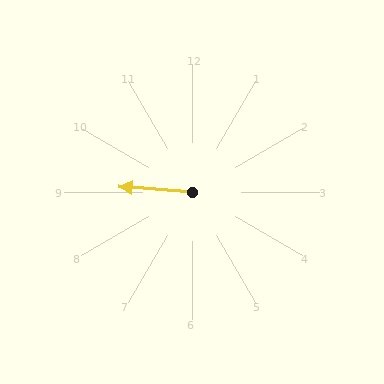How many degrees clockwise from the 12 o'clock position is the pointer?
Approximately 274 degrees.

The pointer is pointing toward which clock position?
Roughly 9 o'clock.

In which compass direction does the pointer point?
West.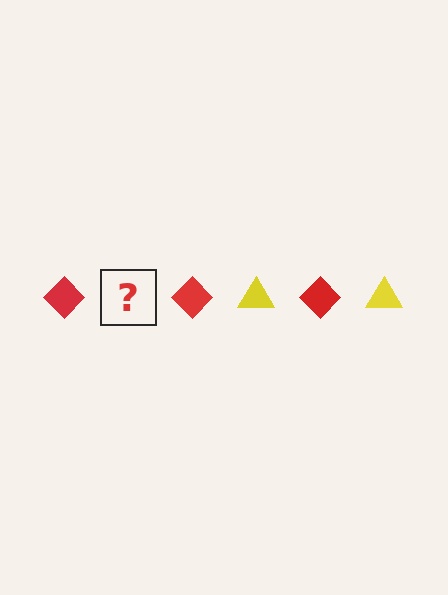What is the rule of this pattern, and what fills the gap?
The rule is that the pattern alternates between red diamond and yellow triangle. The gap should be filled with a yellow triangle.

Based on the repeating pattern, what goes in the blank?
The blank should be a yellow triangle.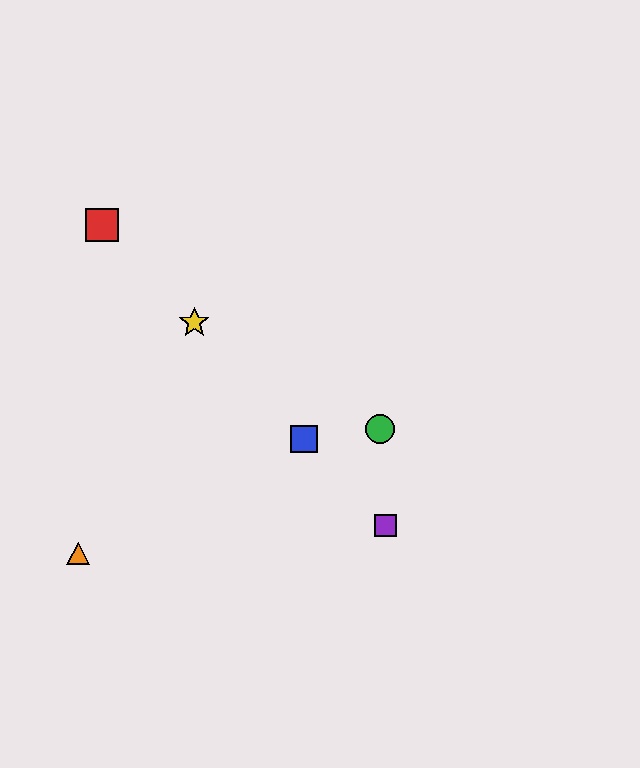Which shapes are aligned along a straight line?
The red square, the blue square, the yellow star, the purple square are aligned along a straight line.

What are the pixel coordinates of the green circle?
The green circle is at (380, 429).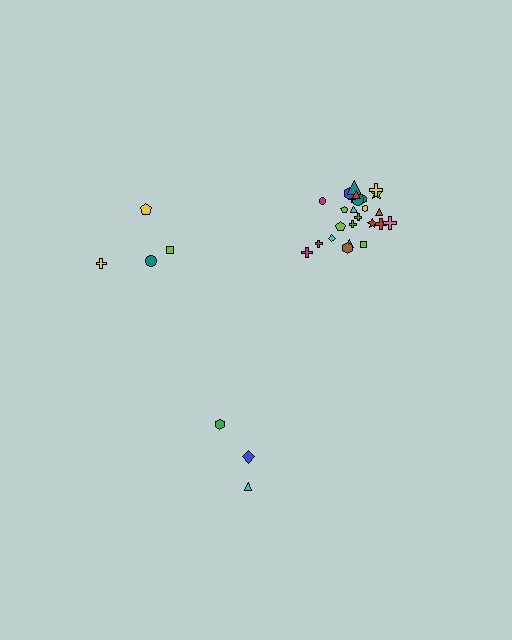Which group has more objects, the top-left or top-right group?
The top-right group.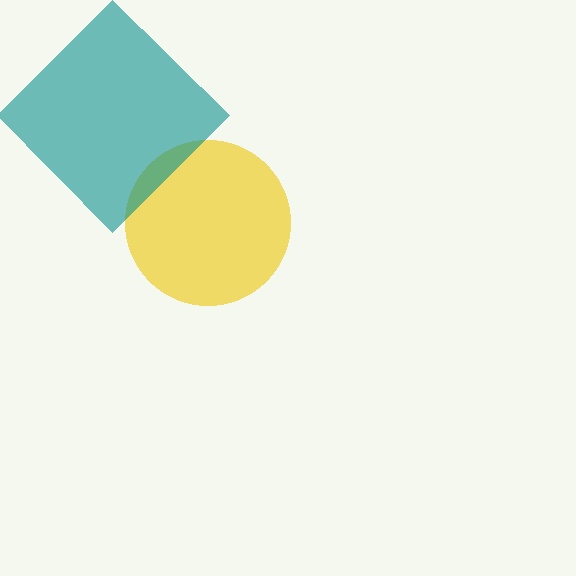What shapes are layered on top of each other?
The layered shapes are: a yellow circle, a teal diamond.